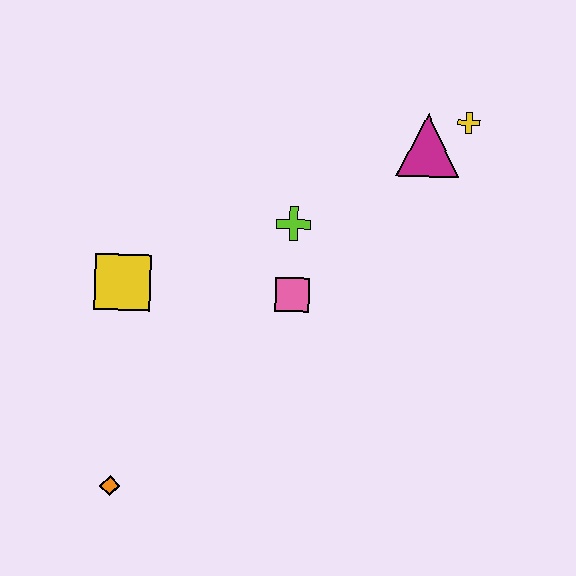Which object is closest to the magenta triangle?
The yellow cross is closest to the magenta triangle.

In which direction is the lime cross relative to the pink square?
The lime cross is above the pink square.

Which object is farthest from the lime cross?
The orange diamond is farthest from the lime cross.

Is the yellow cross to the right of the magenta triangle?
Yes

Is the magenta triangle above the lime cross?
Yes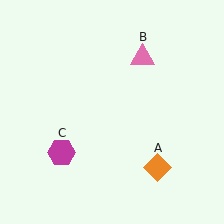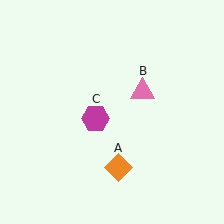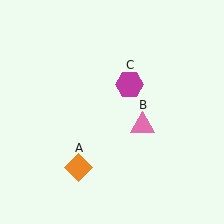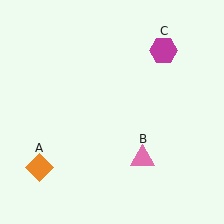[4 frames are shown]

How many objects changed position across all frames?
3 objects changed position: orange diamond (object A), pink triangle (object B), magenta hexagon (object C).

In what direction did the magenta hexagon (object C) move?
The magenta hexagon (object C) moved up and to the right.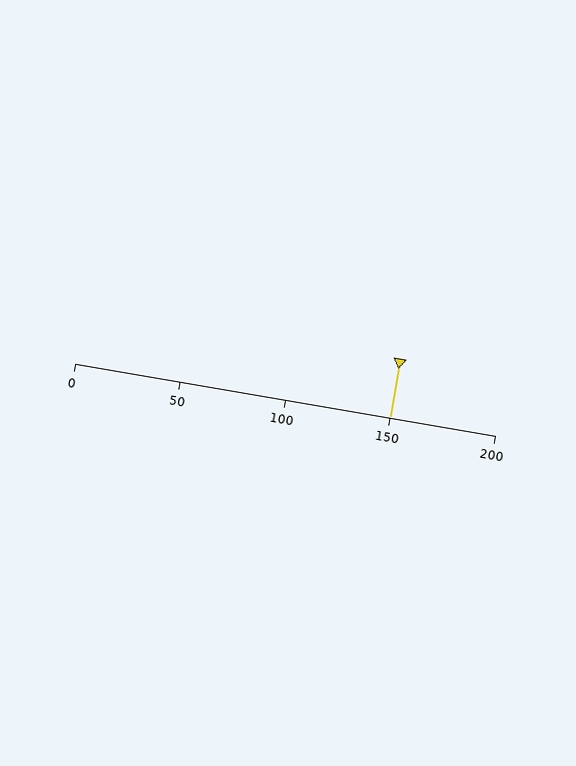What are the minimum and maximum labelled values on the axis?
The axis runs from 0 to 200.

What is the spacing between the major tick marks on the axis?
The major ticks are spaced 50 apart.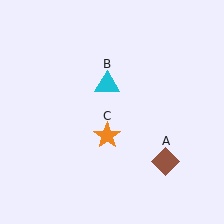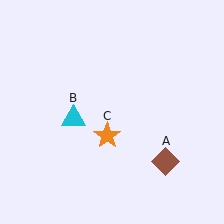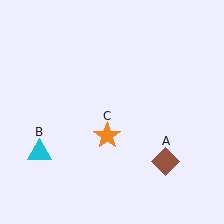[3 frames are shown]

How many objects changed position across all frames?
1 object changed position: cyan triangle (object B).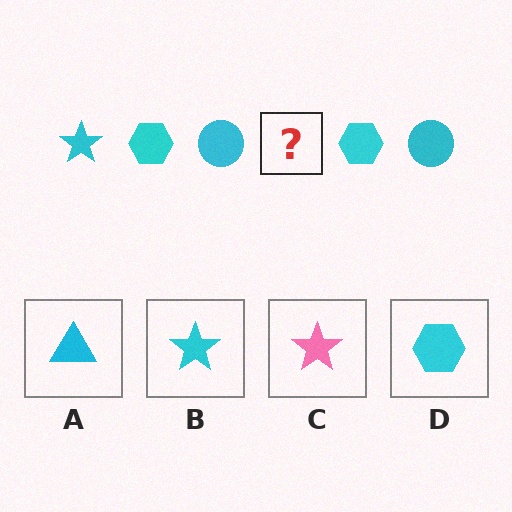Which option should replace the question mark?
Option B.